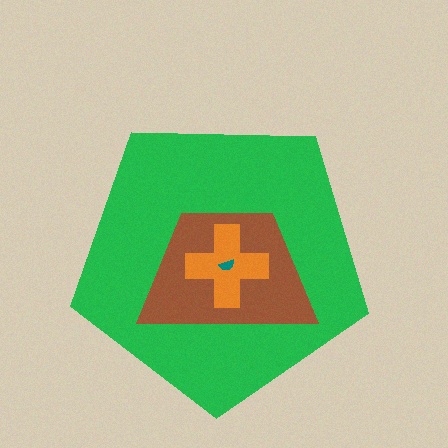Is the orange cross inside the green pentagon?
Yes.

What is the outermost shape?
The green pentagon.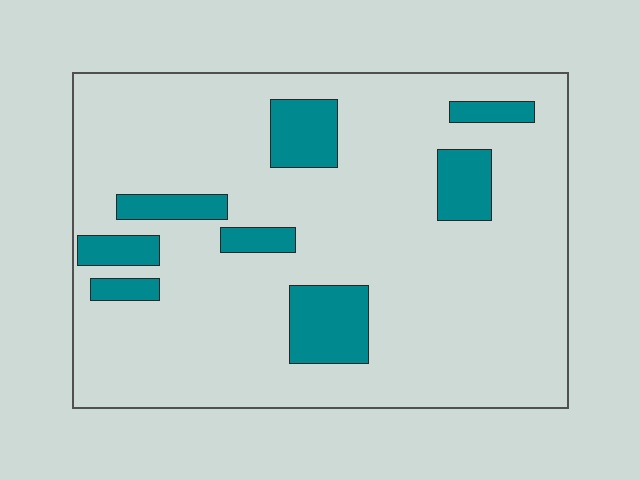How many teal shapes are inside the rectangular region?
8.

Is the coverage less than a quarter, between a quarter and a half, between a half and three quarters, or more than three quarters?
Less than a quarter.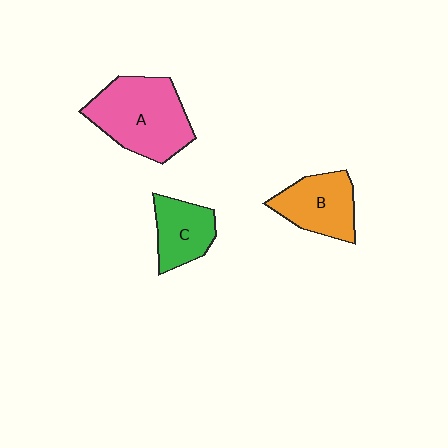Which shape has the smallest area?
Shape C (green).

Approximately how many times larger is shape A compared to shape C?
Approximately 1.8 times.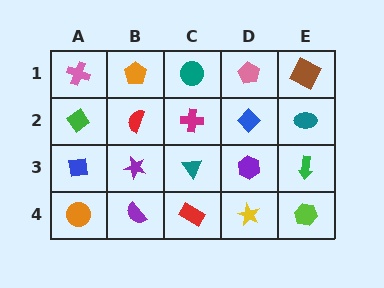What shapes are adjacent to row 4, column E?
A green arrow (row 3, column E), a yellow star (row 4, column D).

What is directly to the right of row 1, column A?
An orange pentagon.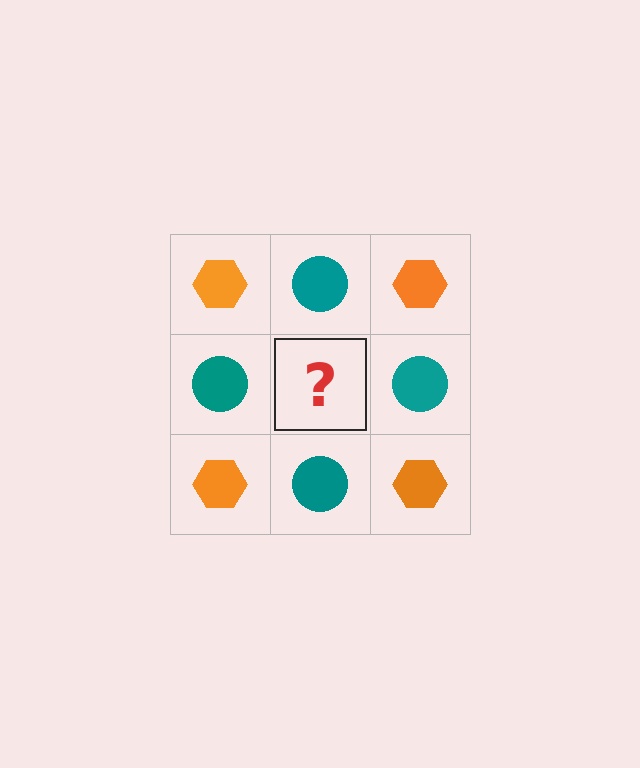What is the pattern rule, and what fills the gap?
The rule is that it alternates orange hexagon and teal circle in a checkerboard pattern. The gap should be filled with an orange hexagon.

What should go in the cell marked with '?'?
The missing cell should contain an orange hexagon.